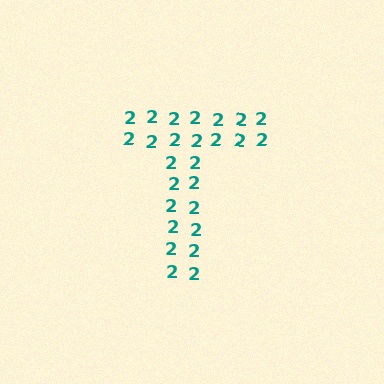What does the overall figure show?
The overall figure shows the letter T.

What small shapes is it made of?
It is made of small digit 2's.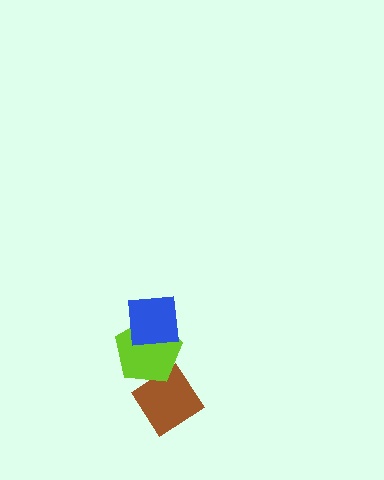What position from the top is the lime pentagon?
The lime pentagon is 2nd from the top.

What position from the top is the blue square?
The blue square is 1st from the top.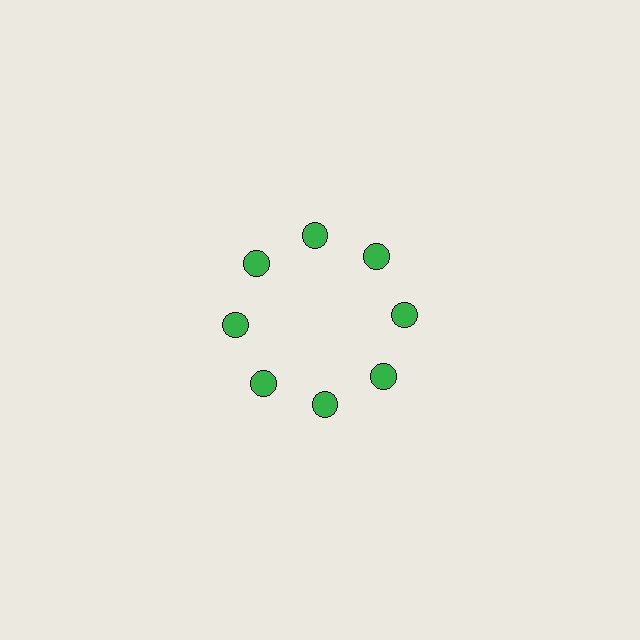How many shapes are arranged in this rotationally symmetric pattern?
There are 8 shapes, arranged in 8 groups of 1.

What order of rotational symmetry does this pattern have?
This pattern has 8-fold rotational symmetry.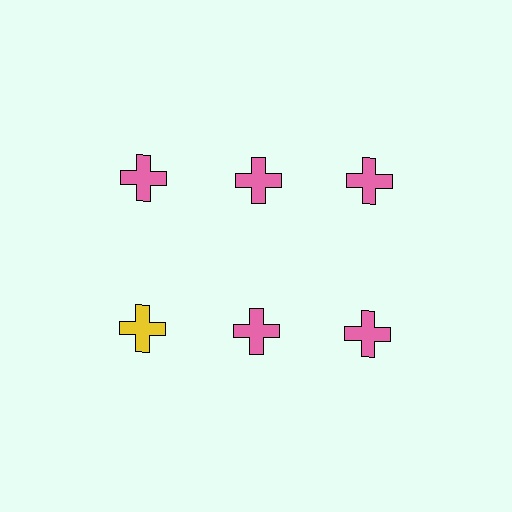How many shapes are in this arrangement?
There are 6 shapes arranged in a grid pattern.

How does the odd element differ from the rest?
It has a different color: yellow instead of pink.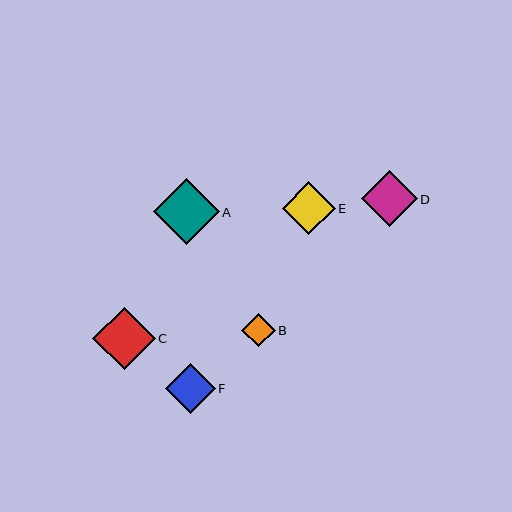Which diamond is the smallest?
Diamond B is the smallest with a size of approximately 33 pixels.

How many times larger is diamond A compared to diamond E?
Diamond A is approximately 1.2 times the size of diamond E.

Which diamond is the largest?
Diamond A is the largest with a size of approximately 66 pixels.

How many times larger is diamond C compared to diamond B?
Diamond C is approximately 1.9 times the size of diamond B.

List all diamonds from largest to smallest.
From largest to smallest: A, C, D, E, F, B.